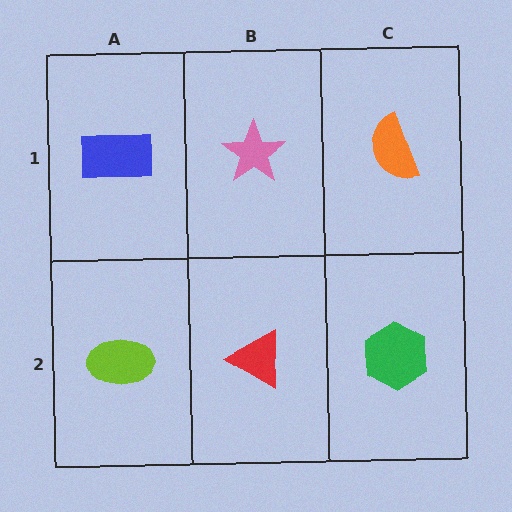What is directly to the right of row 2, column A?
A red triangle.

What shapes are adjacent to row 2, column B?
A pink star (row 1, column B), a lime ellipse (row 2, column A), a green hexagon (row 2, column C).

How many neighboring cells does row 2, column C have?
2.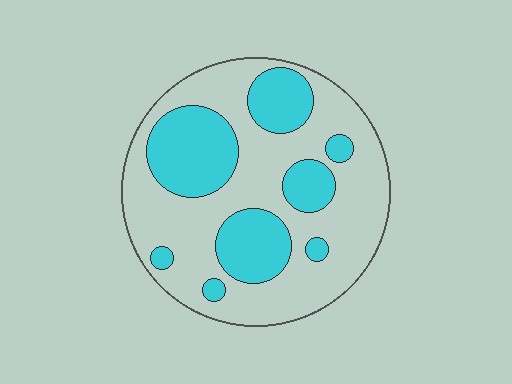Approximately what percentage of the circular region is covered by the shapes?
Approximately 35%.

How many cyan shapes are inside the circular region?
8.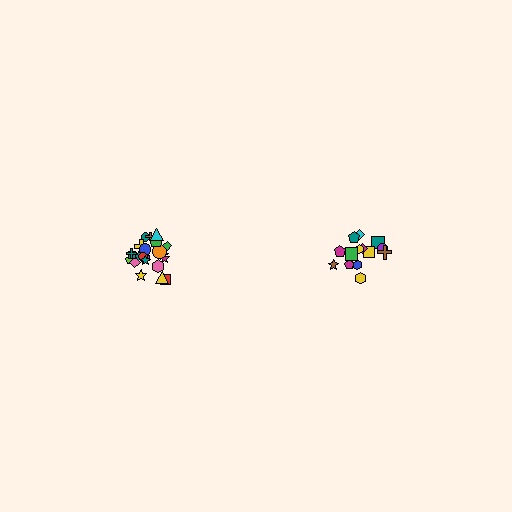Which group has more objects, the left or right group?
The left group.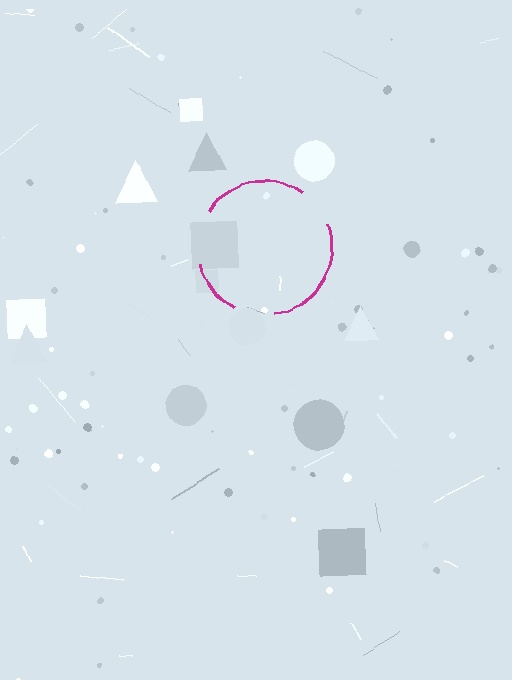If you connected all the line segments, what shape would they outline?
They would outline a circle.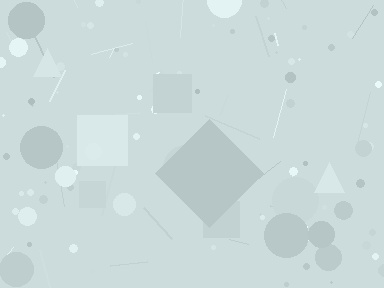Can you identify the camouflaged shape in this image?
The camouflaged shape is a diamond.